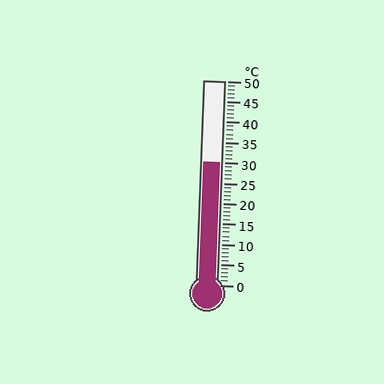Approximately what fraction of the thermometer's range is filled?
The thermometer is filled to approximately 60% of its range.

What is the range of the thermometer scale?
The thermometer scale ranges from 0°C to 50°C.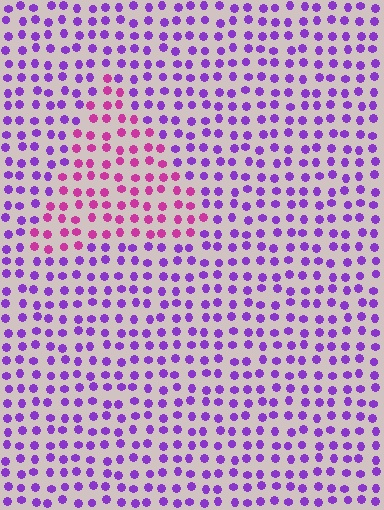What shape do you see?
I see a triangle.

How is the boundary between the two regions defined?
The boundary is defined purely by a slight shift in hue (about 43 degrees). Spacing, size, and orientation are identical on both sides.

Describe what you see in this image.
The image is filled with small purple elements in a uniform arrangement. A triangle-shaped region is visible where the elements are tinted to a slightly different hue, forming a subtle color boundary.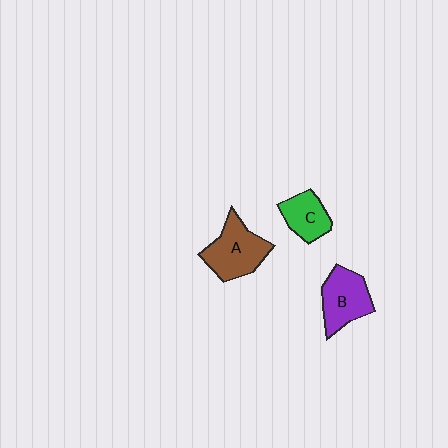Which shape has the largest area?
Shape A (brown).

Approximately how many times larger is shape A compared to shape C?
Approximately 1.5 times.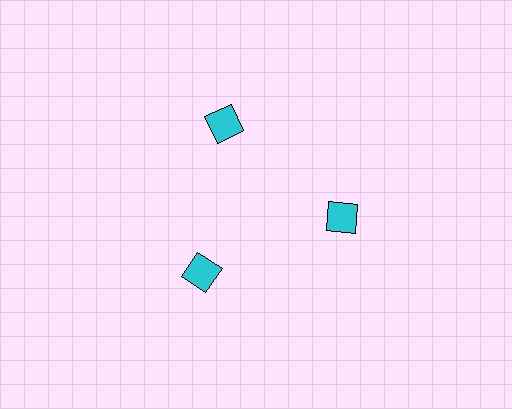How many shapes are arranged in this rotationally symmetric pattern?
There are 3 shapes, arranged in 3 groups of 1.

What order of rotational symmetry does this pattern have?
This pattern has 3-fold rotational symmetry.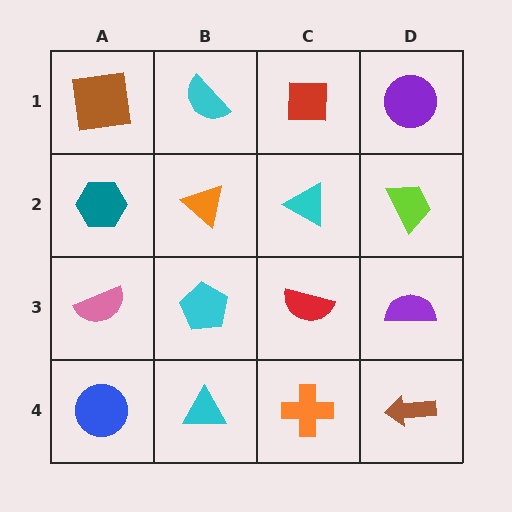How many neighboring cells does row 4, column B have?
3.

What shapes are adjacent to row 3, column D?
A lime trapezoid (row 2, column D), a brown arrow (row 4, column D), a red semicircle (row 3, column C).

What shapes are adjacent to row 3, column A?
A teal hexagon (row 2, column A), a blue circle (row 4, column A), a cyan pentagon (row 3, column B).